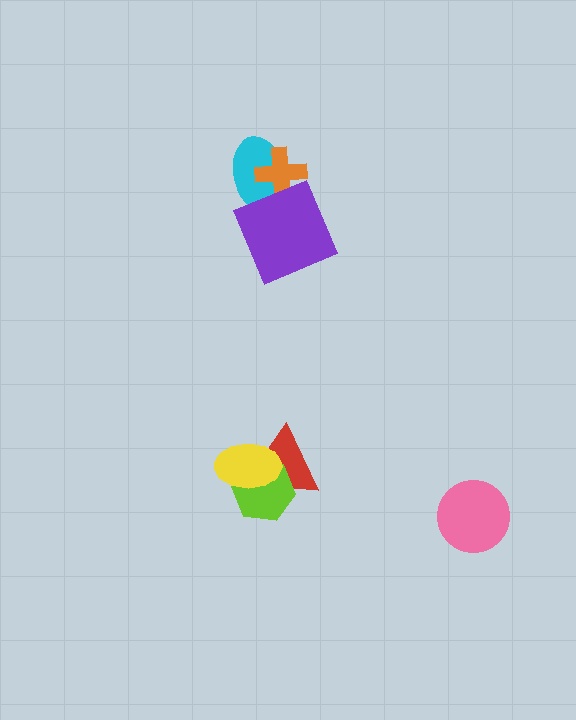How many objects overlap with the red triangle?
2 objects overlap with the red triangle.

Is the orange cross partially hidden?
No, no other shape covers it.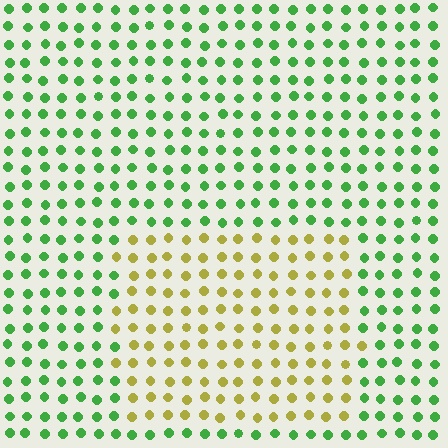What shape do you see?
I see a rectangle.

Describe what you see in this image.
The image is filled with small green elements in a uniform arrangement. A rectangle-shaped region is visible where the elements are tinted to a slightly different hue, forming a subtle color boundary.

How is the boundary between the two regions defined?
The boundary is defined purely by a slight shift in hue (about 62 degrees). Spacing, size, and orientation are identical on both sides.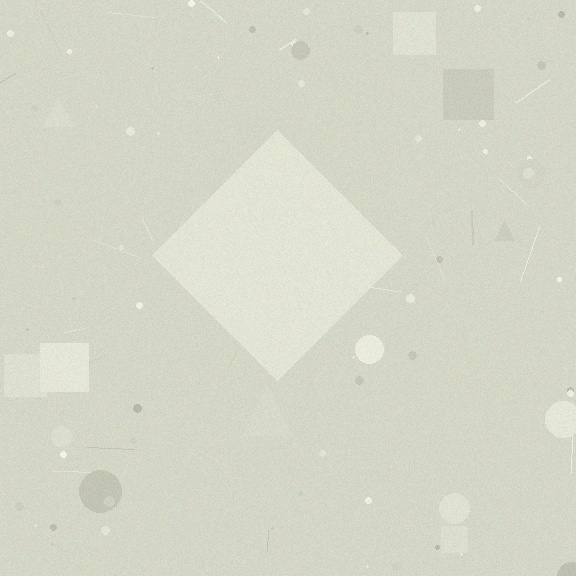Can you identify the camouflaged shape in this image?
The camouflaged shape is a diamond.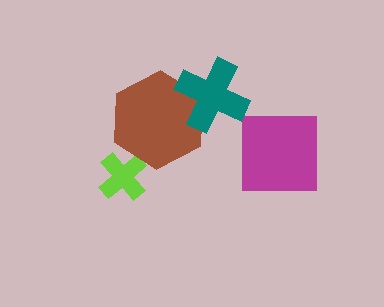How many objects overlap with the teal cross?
1 object overlaps with the teal cross.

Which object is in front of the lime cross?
The brown hexagon is in front of the lime cross.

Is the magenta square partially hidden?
No, no other shape covers it.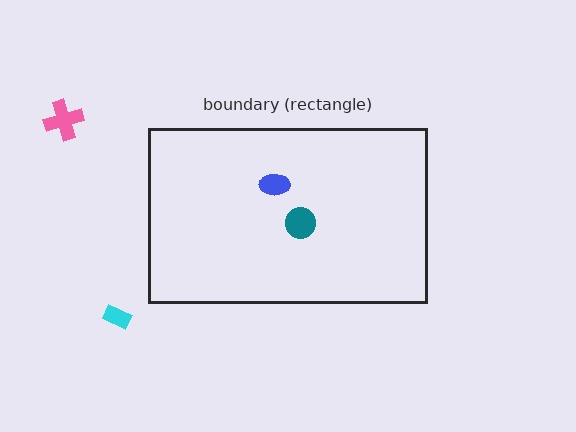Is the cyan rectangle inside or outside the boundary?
Outside.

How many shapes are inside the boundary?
2 inside, 2 outside.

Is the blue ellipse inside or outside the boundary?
Inside.